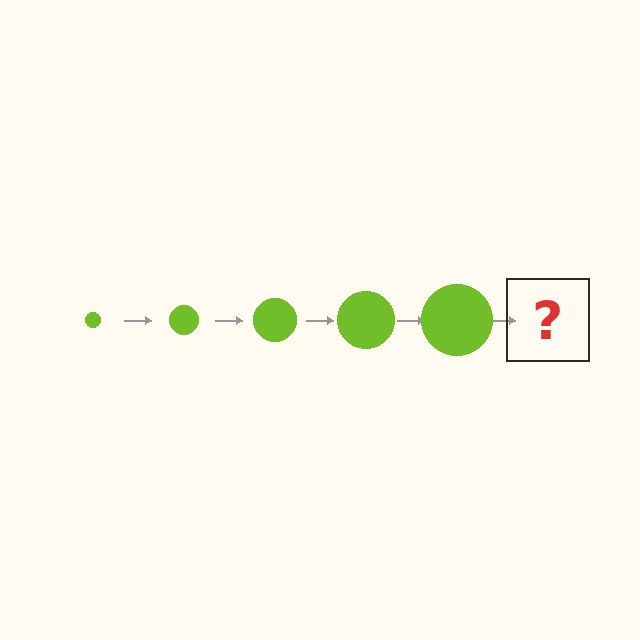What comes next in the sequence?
The next element should be a lime circle, larger than the previous one.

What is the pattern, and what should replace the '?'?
The pattern is that the circle gets progressively larger each step. The '?' should be a lime circle, larger than the previous one.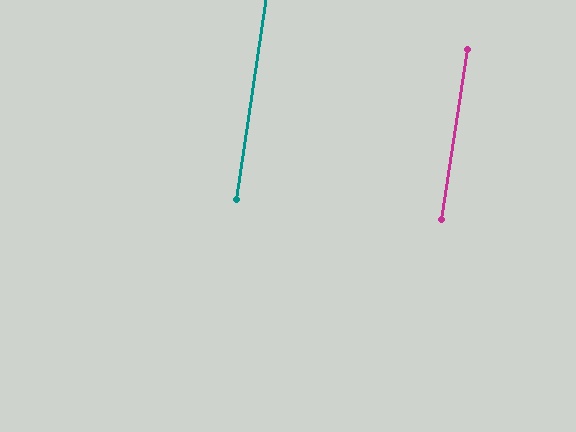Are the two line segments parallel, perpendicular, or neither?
Parallel — their directions differ by only 0.2°.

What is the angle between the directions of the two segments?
Approximately 0 degrees.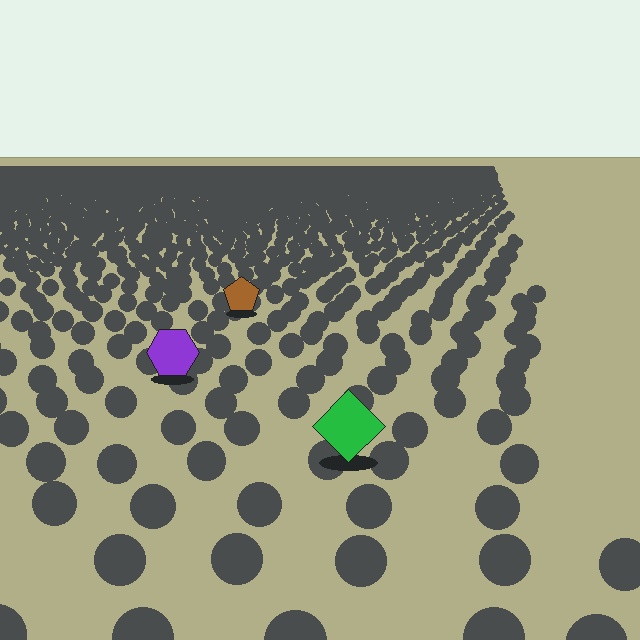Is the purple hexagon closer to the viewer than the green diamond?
No. The green diamond is closer — you can tell from the texture gradient: the ground texture is coarser near it.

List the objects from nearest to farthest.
From nearest to farthest: the green diamond, the purple hexagon, the brown pentagon.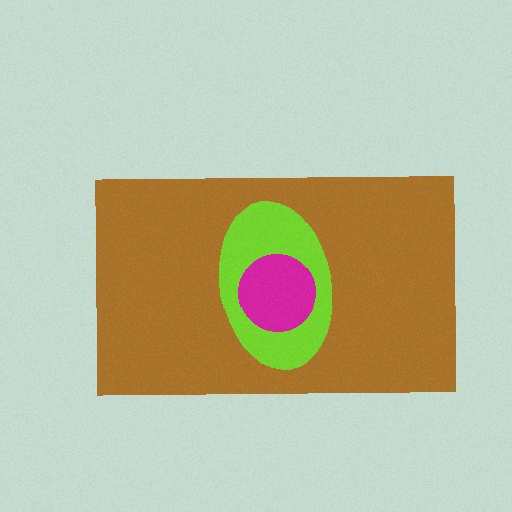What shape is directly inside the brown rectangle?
The lime ellipse.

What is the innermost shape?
The magenta circle.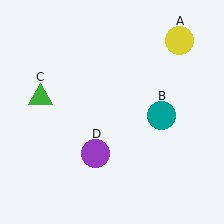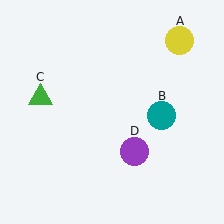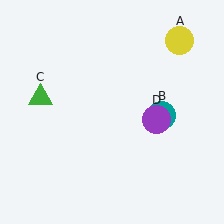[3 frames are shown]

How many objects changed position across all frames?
1 object changed position: purple circle (object D).